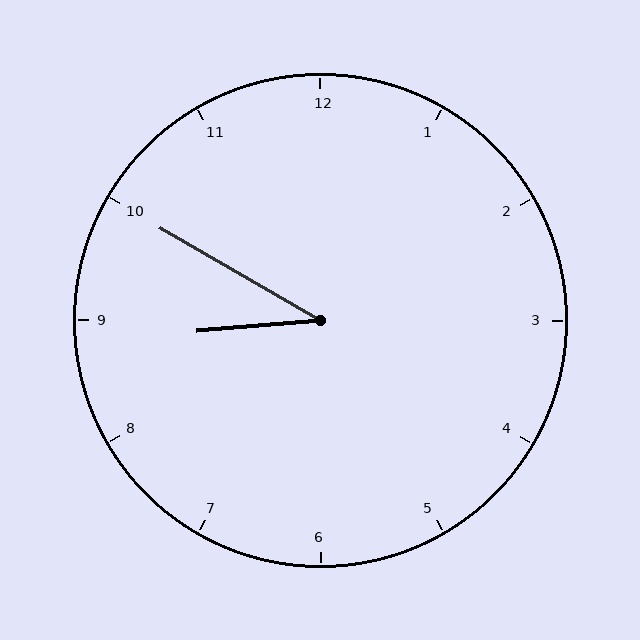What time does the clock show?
8:50.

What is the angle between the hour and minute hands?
Approximately 35 degrees.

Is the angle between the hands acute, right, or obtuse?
It is acute.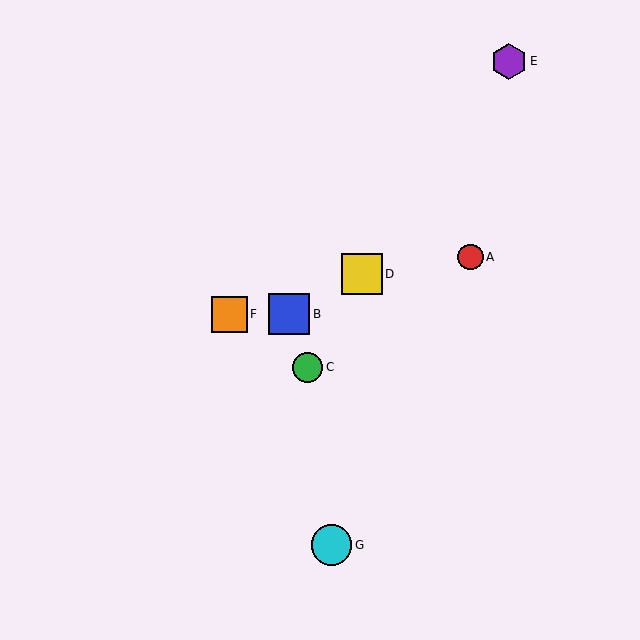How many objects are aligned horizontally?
2 objects (B, F) are aligned horizontally.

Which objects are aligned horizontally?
Objects B, F are aligned horizontally.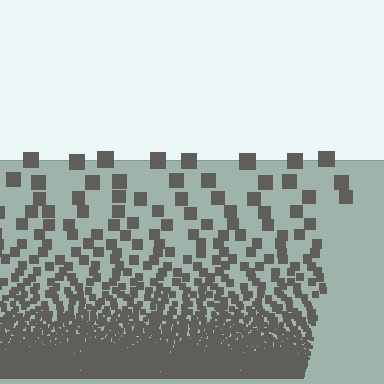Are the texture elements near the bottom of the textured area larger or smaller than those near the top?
Smaller. The gradient is inverted — elements near the bottom are smaller and denser.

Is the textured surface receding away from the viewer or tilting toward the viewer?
The surface appears to tilt toward the viewer. Texture elements get larger and sparser toward the top.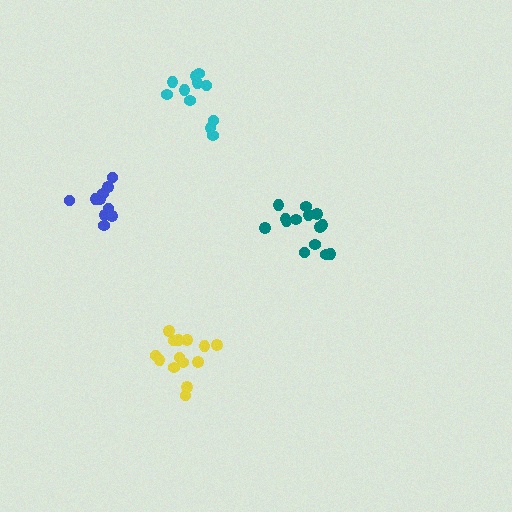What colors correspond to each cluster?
The clusters are colored: yellow, teal, blue, cyan.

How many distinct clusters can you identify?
There are 4 distinct clusters.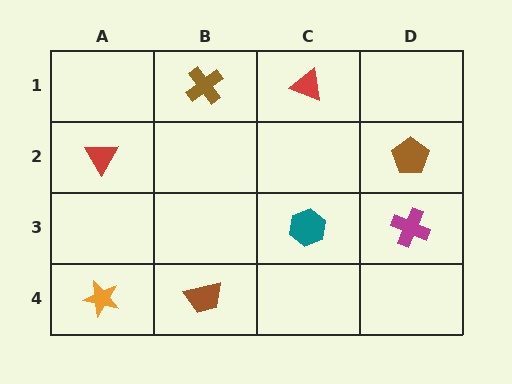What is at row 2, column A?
A red triangle.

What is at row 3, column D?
A magenta cross.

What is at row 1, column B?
A brown cross.